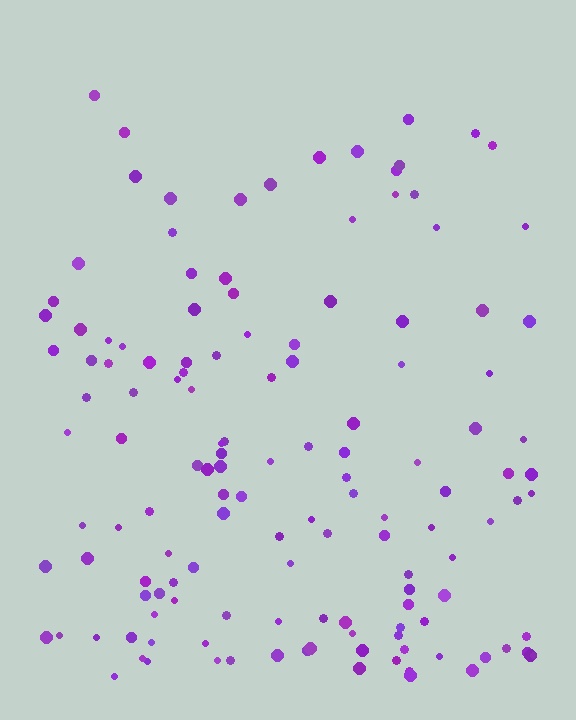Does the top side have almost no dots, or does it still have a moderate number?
Still a moderate number, just noticeably fewer than the bottom.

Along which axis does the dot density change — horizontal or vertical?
Vertical.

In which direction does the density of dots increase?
From top to bottom, with the bottom side densest.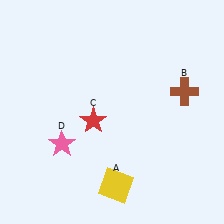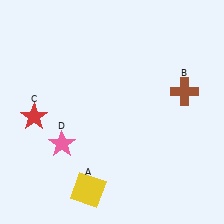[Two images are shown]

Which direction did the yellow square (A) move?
The yellow square (A) moved left.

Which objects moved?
The objects that moved are: the yellow square (A), the red star (C).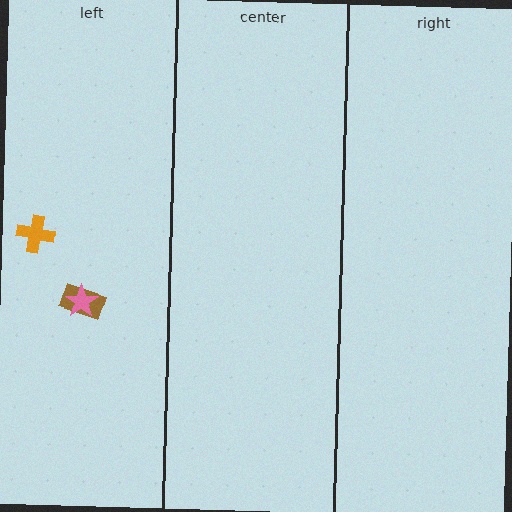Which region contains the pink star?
The left region.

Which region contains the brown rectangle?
The left region.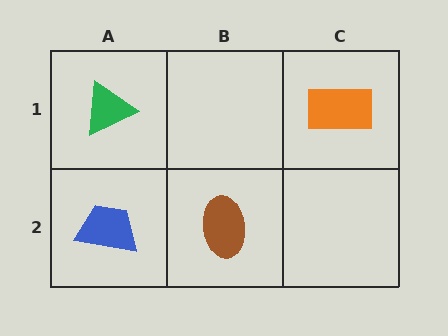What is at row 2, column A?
A blue trapezoid.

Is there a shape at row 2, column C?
No, that cell is empty.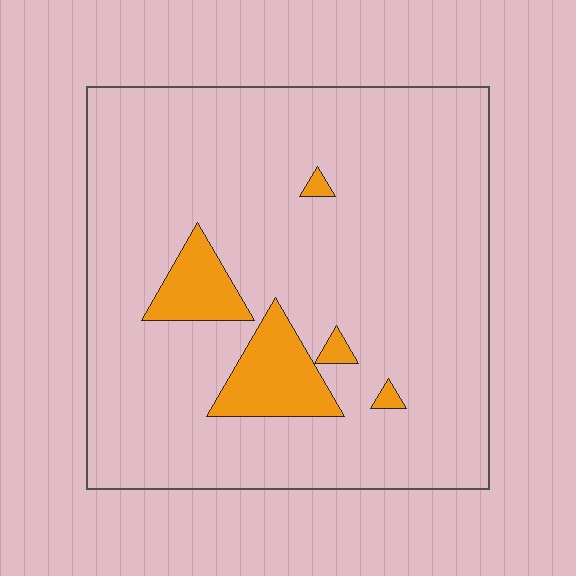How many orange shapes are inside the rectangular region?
5.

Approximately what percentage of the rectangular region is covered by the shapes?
Approximately 10%.